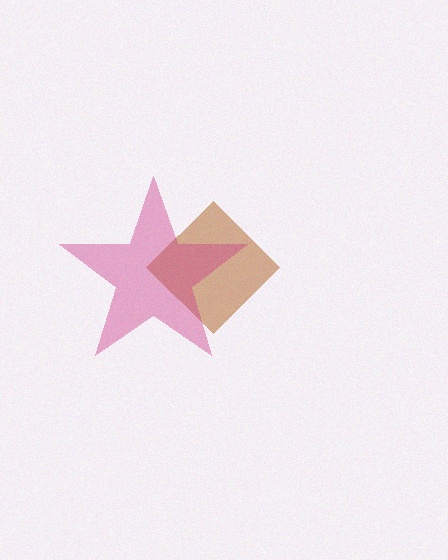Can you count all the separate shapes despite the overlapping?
Yes, there are 2 separate shapes.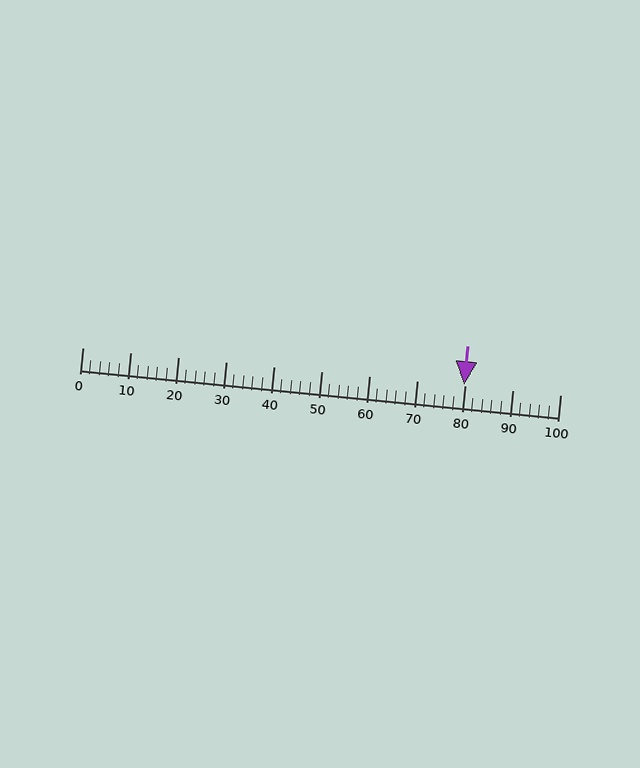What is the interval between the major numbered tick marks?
The major tick marks are spaced 10 units apart.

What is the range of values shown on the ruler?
The ruler shows values from 0 to 100.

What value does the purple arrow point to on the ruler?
The purple arrow points to approximately 80.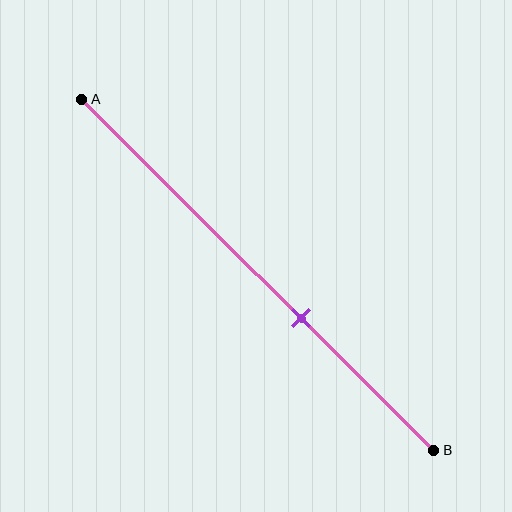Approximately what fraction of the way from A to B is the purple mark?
The purple mark is approximately 60% of the way from A to B.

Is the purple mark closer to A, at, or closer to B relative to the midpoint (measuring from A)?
The purple mark is closer to point B than the midpoint of segment AB.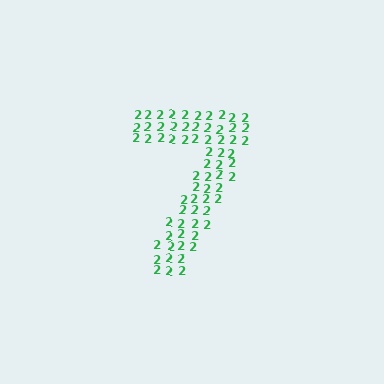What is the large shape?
The large shape is the digit 7.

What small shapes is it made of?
It is made of small digit 2's.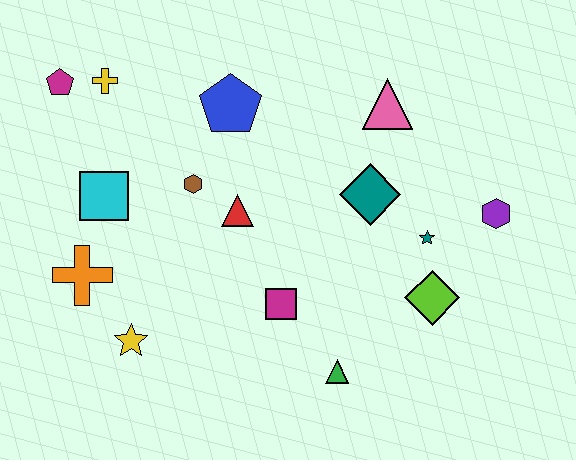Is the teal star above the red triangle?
No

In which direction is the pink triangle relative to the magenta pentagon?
The pink triangle is to the right of the magenta pentagon.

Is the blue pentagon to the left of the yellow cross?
No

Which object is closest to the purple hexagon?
The teal star is closest to the purple hexagon.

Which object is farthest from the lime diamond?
The magenta pentagon is farthest from the lime diamond.